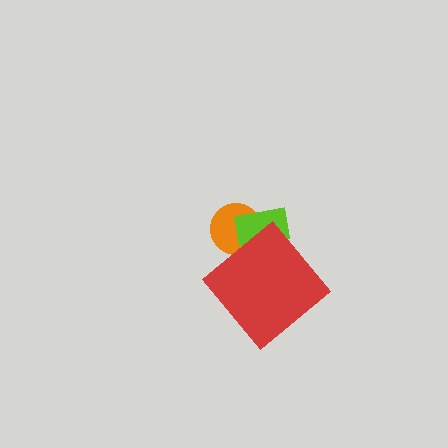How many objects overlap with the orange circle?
2 objects overlap with the orange circle.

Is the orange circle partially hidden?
Yes, it is partially covered by another shape.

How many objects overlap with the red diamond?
2 objects overlap with the red diamond.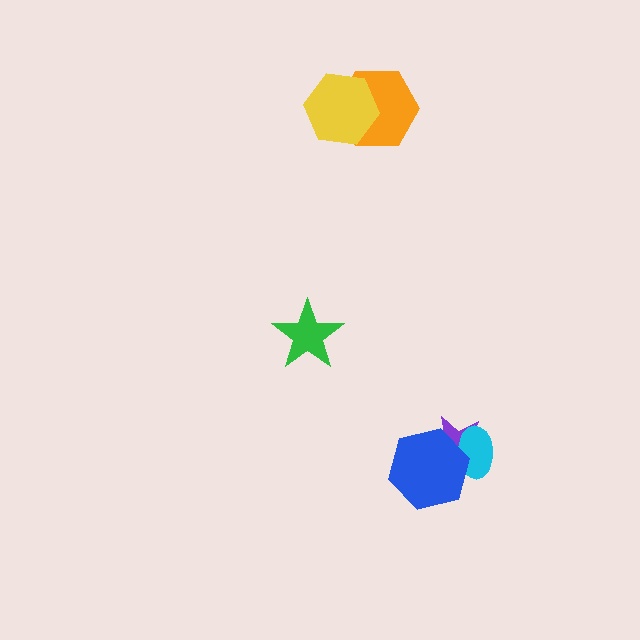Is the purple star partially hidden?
Yes, it is partially covered by another shape.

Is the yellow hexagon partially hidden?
No, no other shape covers it.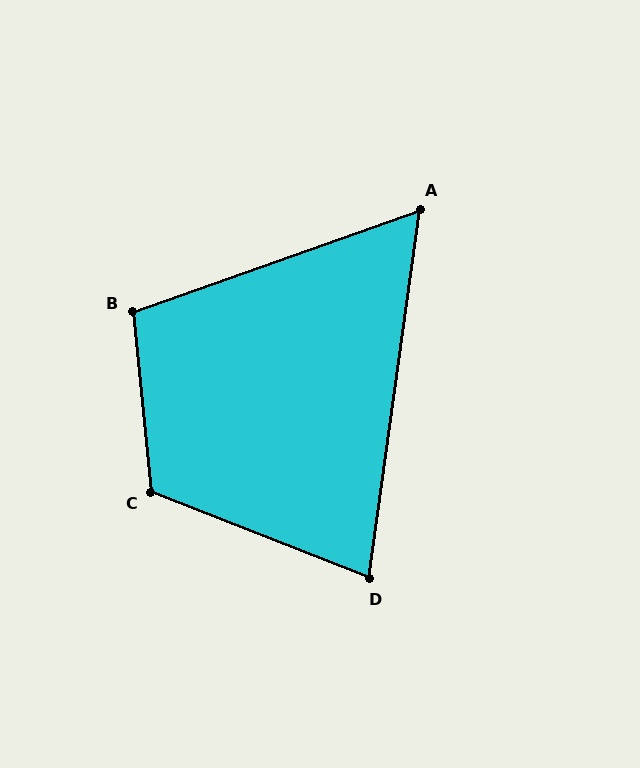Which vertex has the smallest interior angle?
A, at approximately 63 degrees.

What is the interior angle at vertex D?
Approximately 76 degrees (acute).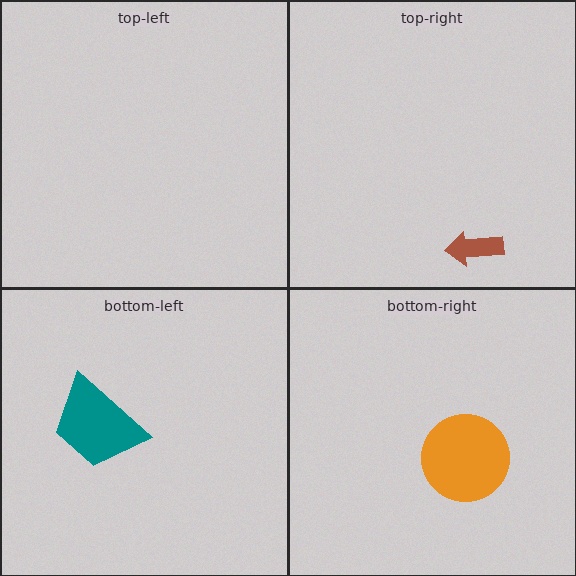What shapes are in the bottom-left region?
The teal trapezoid.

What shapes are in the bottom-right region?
The orange circle.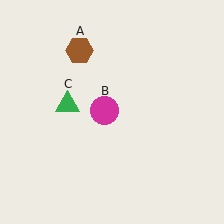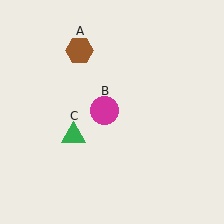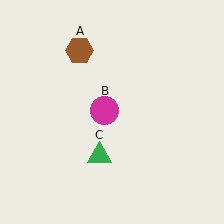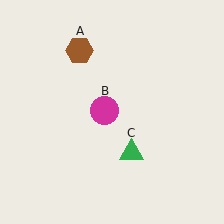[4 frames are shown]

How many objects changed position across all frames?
1 object changed position: green triangle (object C).